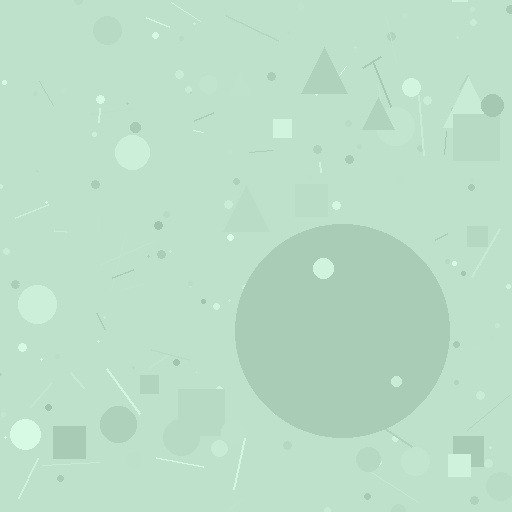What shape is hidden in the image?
A circle is hidden in the image.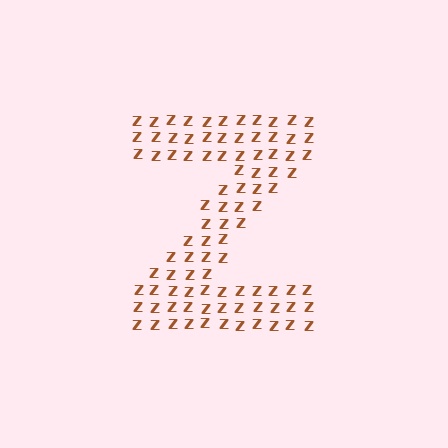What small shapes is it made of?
It is made of small letter Z's.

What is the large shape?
The large shape is the letter Z.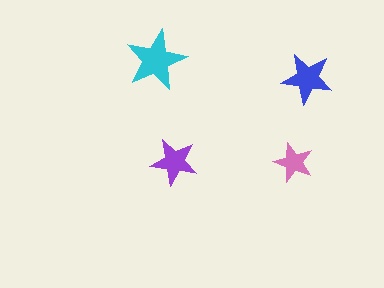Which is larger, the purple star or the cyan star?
The cyan one.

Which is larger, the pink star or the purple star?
The purple one.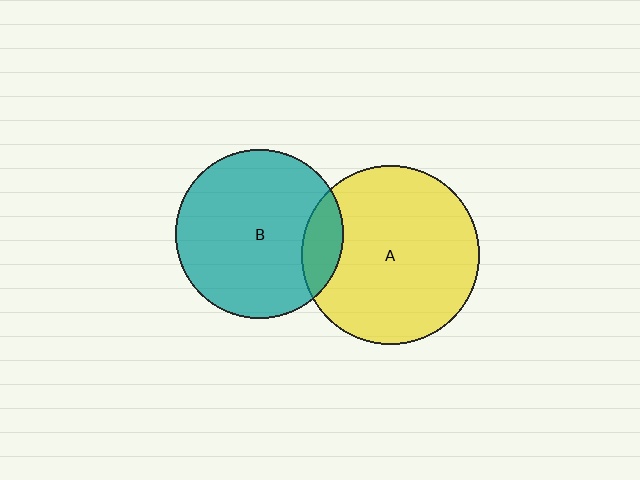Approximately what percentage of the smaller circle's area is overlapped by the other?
Approximately 15%.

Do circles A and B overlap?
Yes.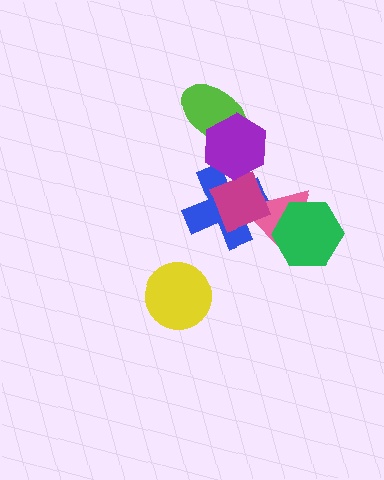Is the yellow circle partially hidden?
No, no other shape covers it.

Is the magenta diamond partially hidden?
Yes, it is partially covered by another shape.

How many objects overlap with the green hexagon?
1 object overlaps with the green hexagon.